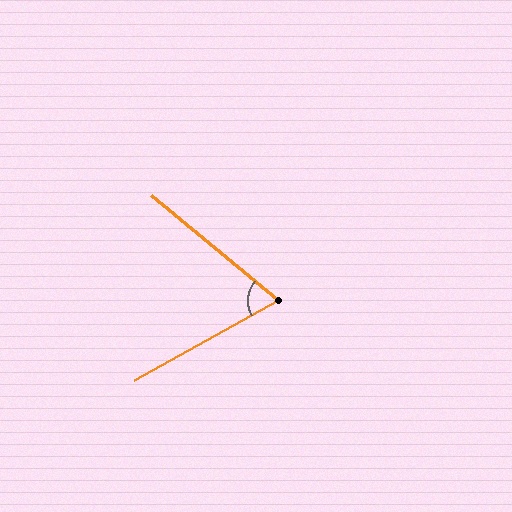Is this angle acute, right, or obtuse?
It is acute.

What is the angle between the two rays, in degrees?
Approximately 69 degrees.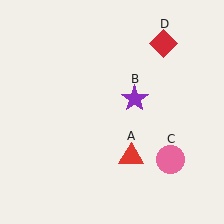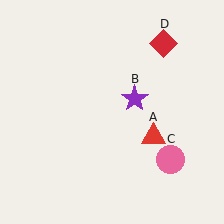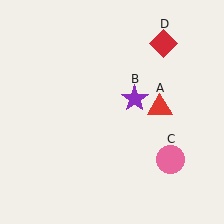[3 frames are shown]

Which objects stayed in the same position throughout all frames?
Purple star (object B) and pink circle (object C) and red diamond (object D) remained stationary.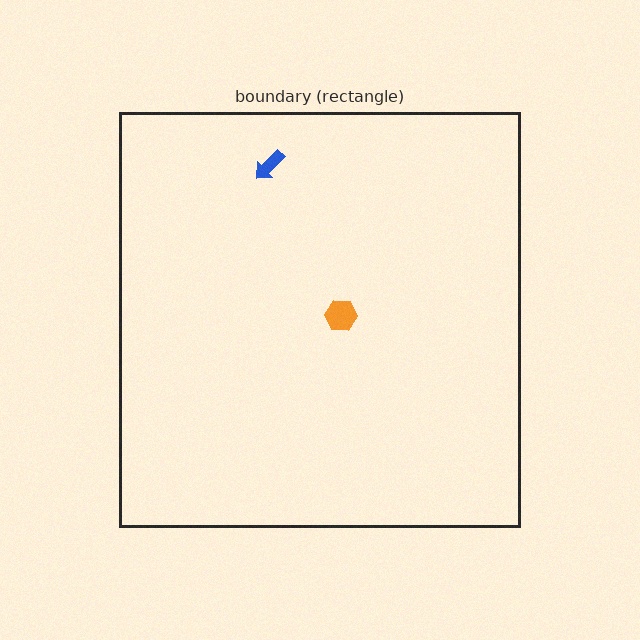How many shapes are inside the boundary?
2 inside, 0 outside.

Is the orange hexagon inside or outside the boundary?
Inside.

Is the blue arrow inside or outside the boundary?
Inside.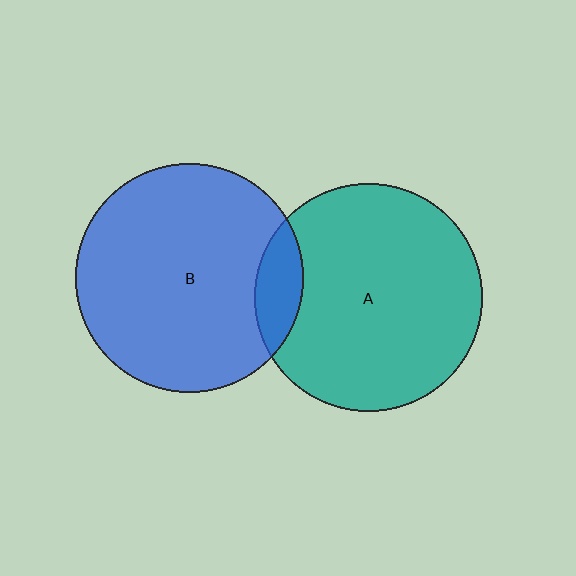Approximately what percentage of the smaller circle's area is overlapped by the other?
Approximately 10%.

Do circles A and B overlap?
Yes.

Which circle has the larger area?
Circle B (blue).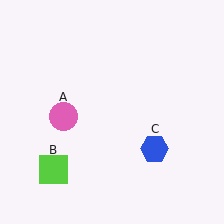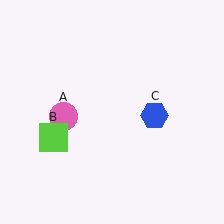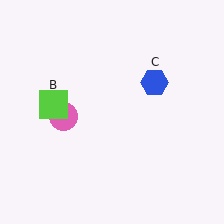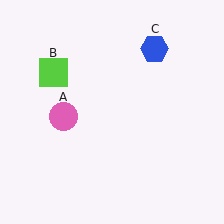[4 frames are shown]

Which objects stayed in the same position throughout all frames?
Pink circle (object A) remained stationary.